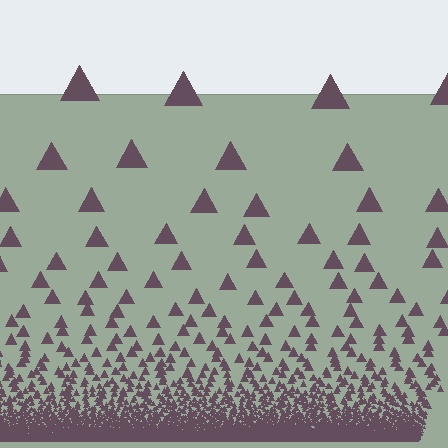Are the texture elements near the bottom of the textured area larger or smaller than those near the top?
Smaller. The gradient is inverted — elements near the bottom are smaller and denser.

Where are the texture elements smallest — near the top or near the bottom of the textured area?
Near the bottom.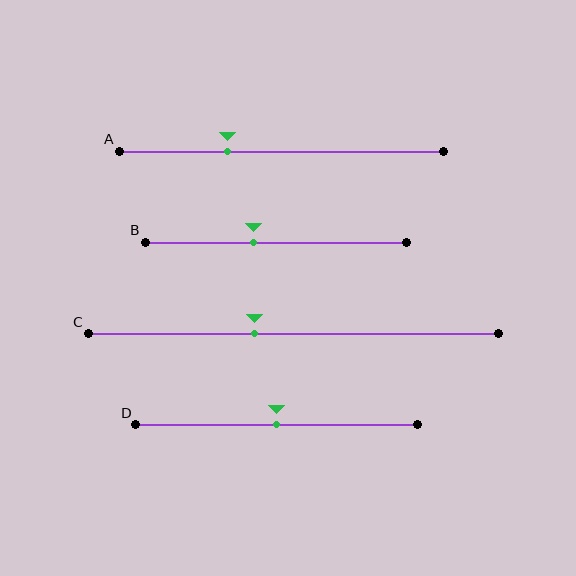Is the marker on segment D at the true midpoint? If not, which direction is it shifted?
Yes, the marker on segment D is at the true midpoint.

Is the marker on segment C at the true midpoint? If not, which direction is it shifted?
No, the marker on segment C is shifted to the left by about 9% of the segment length.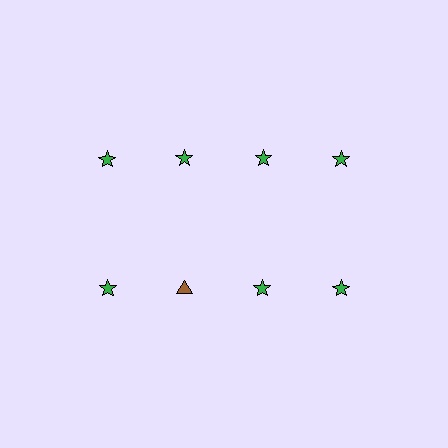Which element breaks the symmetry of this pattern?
The brown triangle in the second row, second from left column breaks the symmetry. All other shapes are green stars.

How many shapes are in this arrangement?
There are 8 shapes arranged in a grid pattern.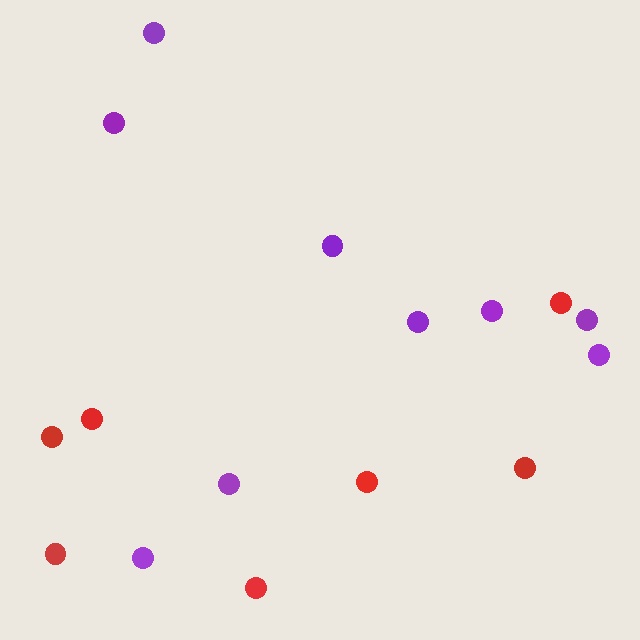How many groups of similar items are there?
There are 2 groups: one group of red circles (7) and one group of purple circles (9).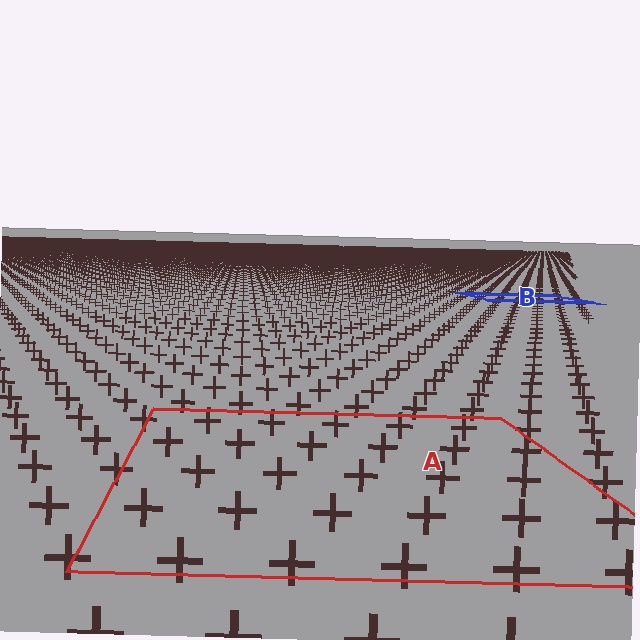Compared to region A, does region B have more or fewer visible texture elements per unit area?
Region B has more texture elements per unit area — they are packed more densely because it is farther away.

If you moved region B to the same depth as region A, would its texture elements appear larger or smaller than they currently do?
They would appear larger. At a closer depth, the same texture elements are projected at a bigger on-screen size.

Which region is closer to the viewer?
Region A is closer. The texture elements there are larger and more spread out.